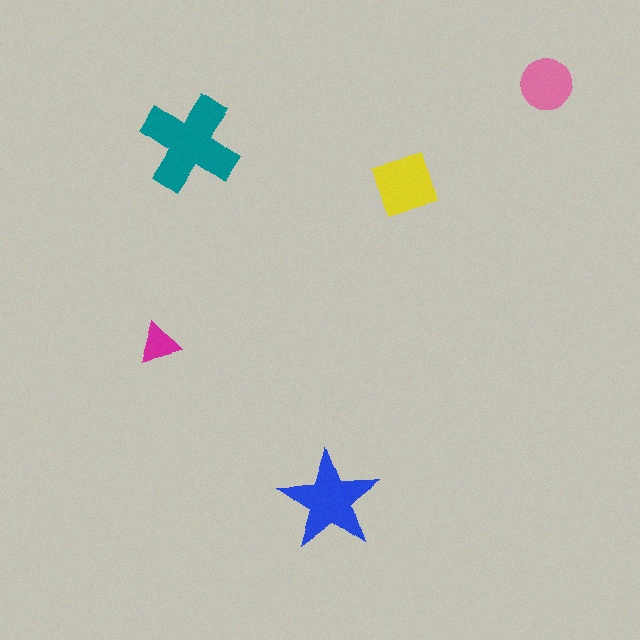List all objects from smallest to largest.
The magenta triangle, the pink circle, the yellow diamond, the blue star, the teal cross.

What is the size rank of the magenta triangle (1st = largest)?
5th.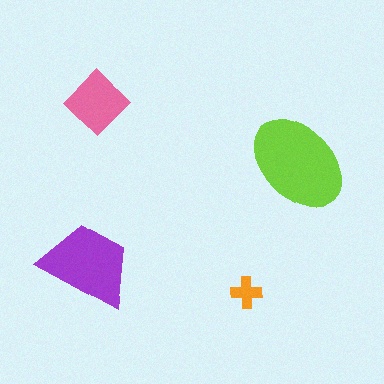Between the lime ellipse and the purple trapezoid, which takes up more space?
The lime ellipse.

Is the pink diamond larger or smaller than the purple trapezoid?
Smaller.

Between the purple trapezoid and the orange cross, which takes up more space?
The purple trapezoid.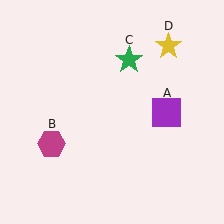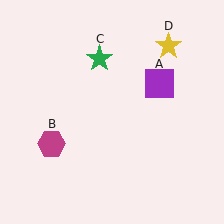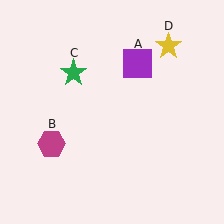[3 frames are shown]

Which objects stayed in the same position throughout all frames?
Magenta hexagon (object B) and yellow star (object D) remained stationary.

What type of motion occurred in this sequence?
The purple square (object A), green star (object C) rotated counterclockwise around the center of the scene.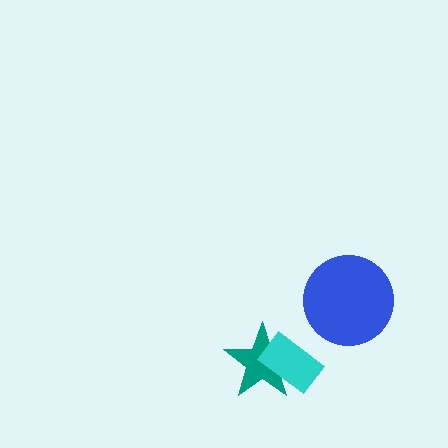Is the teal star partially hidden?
Yes, it is partially covered by another shape.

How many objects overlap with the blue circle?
0 objects overlap with the blue circle.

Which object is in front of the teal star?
The cyan rectangle is in front of the teal star.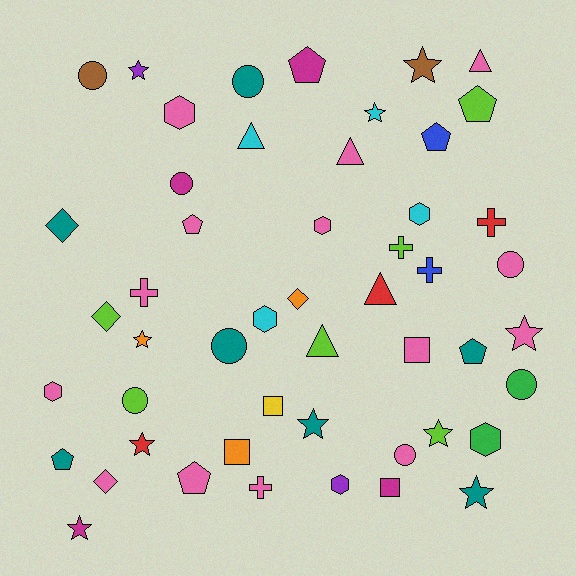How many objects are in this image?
There are 50 objects.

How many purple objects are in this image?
There are 2 purple objects.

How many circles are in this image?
There are 8 circles.